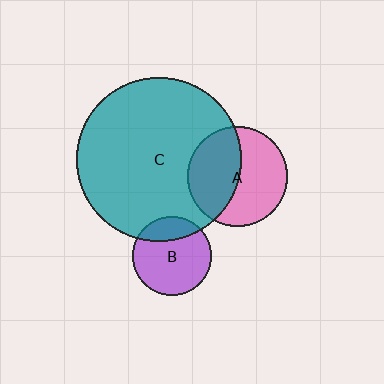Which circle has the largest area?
Circle C (teal).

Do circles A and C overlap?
Yes.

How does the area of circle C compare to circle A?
Approximately 2.7 times.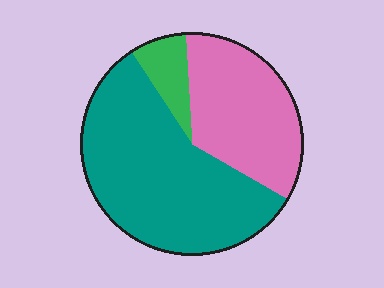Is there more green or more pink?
Pink.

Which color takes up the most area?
Teal, at roughly 55%.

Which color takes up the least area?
Green, at roughly 10%.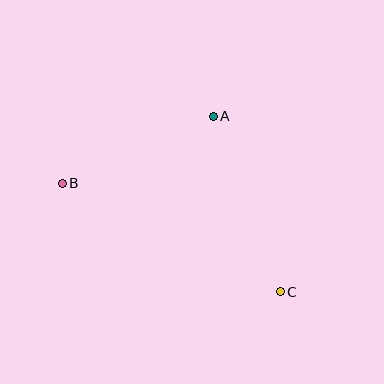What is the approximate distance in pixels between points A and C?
The distance between A and C is approximately 188 pixels.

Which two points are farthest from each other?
Points B and C are farthest from each other.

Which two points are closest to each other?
Points A and B are closest to each other.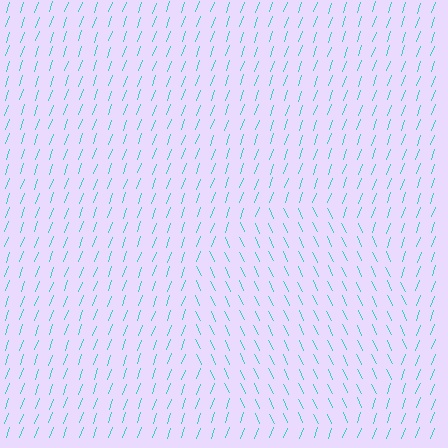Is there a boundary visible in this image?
Yes, there is a texture boundary formed by a change in line orientation.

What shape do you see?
I see a circle.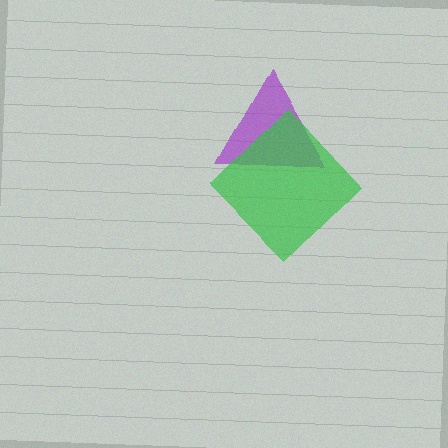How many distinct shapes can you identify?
There are 2 distinct shapes: a purple triangle, a green diamond.